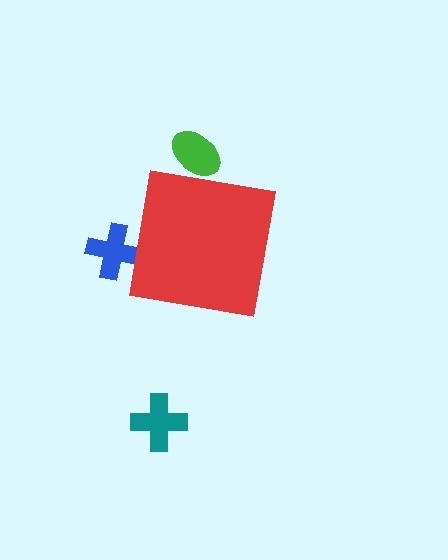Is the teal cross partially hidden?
No, the teal cross is fully visible.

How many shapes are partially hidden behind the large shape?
2 shapes are partially hidden.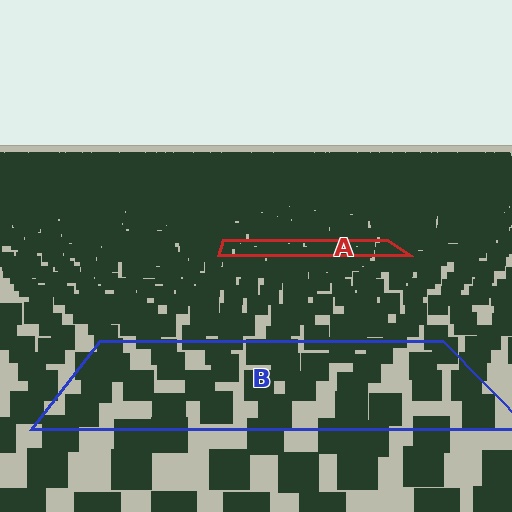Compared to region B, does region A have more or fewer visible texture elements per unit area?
Region A has more texture elements per unit area — they are packed more densely because it is farther away.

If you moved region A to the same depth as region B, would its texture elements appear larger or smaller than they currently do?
They would appear larger. At a closer depth, the same texture elements are projected at a bigger on-screen size.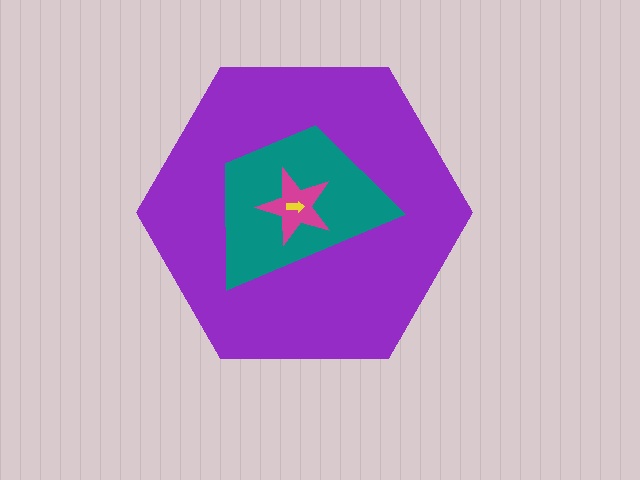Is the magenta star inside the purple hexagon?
Yes.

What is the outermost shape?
The purple hexagon.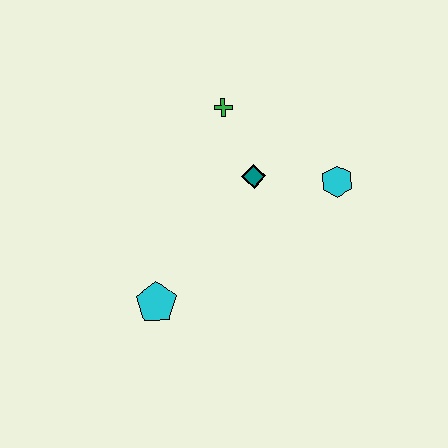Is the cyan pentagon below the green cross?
Yes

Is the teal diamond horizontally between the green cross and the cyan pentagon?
No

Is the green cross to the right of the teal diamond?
No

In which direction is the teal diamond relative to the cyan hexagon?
The teal diamond is to the left of the cyan hexagon.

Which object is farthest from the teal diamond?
The cyan pentagon is farthest from the teal diamond.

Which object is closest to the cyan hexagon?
The teal diamond is closest to the cyan hexagon.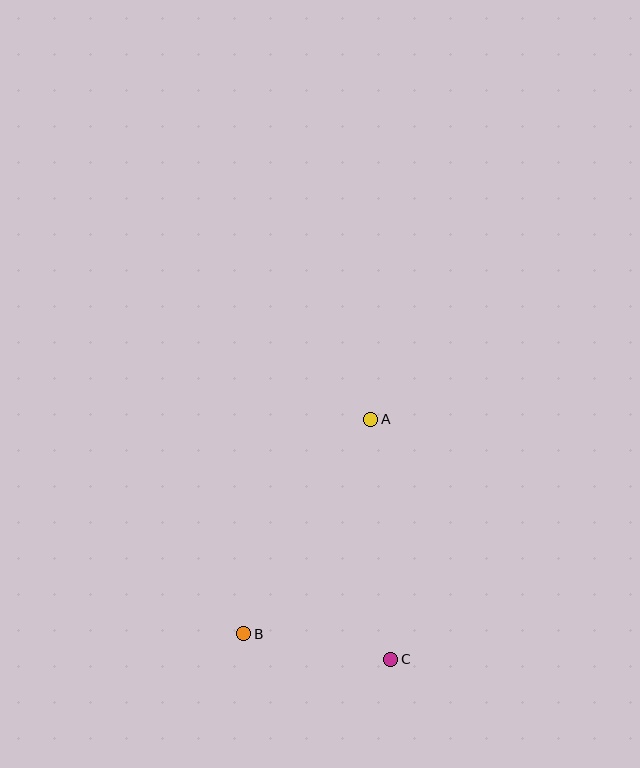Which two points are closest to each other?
Points B and C are closest to each other.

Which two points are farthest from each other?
Points A and B are farthest from each other.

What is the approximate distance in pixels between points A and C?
The distance between A and C is approximately 241 pixels.